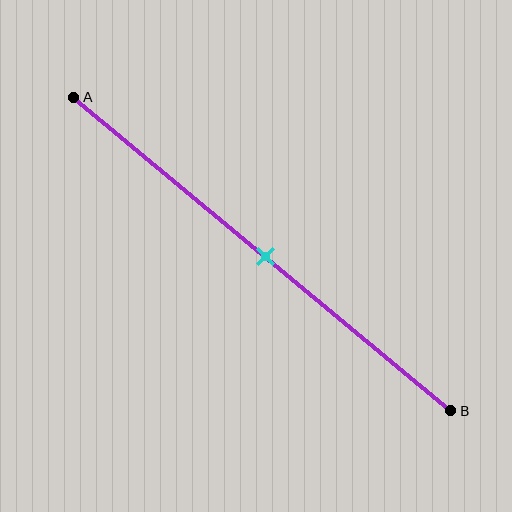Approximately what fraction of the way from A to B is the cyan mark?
The cyan mark is approximately 50% of the way from A to B.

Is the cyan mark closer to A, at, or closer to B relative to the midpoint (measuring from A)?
The cyan mark is approximately at the midpoint of segment AB.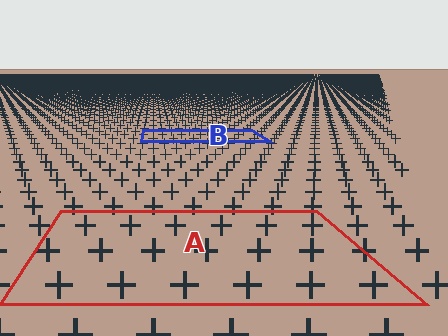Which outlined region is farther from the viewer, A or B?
Region B is farther from the viewer — the texture elements inside it appear smaller and more densely packed.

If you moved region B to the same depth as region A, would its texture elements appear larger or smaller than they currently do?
They would appear larger. At a closer depth, the same texture elements are projected at a bigger on-screen size.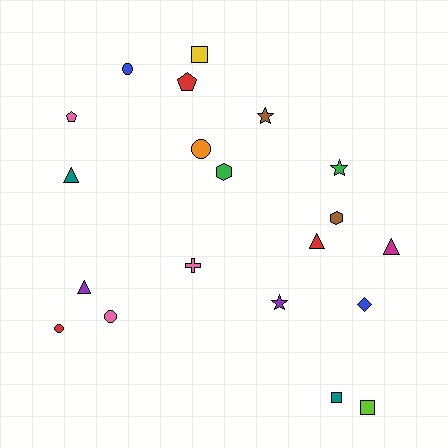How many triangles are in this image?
There are 4 triangles.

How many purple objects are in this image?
There are 2 purple objects.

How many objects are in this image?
There are 20 objects.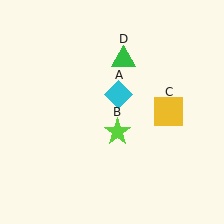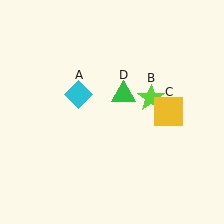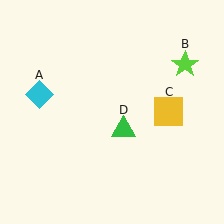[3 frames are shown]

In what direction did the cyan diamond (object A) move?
The cyan diamond (object A) moved left.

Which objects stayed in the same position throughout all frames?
Yellow square (object C) remained stationary.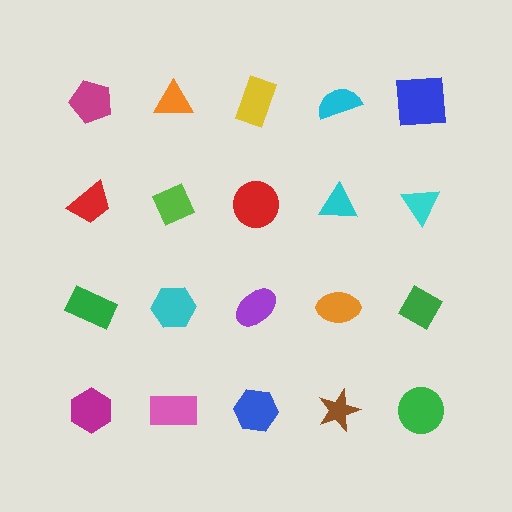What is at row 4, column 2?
A pink rectangle.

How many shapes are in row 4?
5 shapes.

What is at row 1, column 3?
A yellow rectangle.